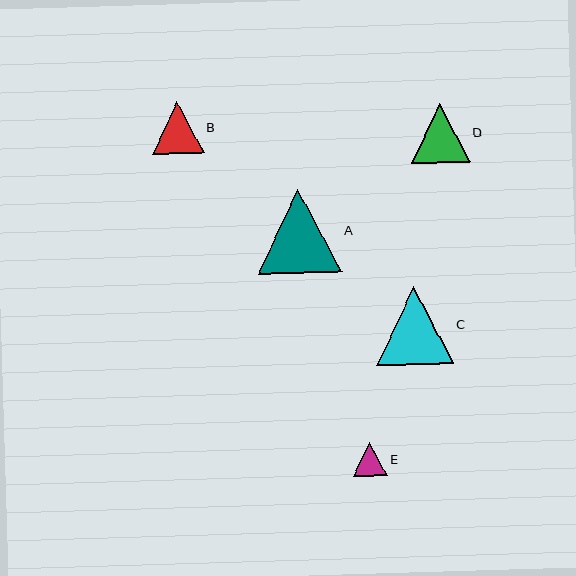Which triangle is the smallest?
Triangle E is the smallest with a size of approximately 34 pixels.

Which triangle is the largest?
Triangle A is the largest with a size of approximately 85 pixels.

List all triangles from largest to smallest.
From largest to smallest: A, C, D, B, E.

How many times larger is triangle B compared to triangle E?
Triangle B is approximately 1.5 times the size of triangle E.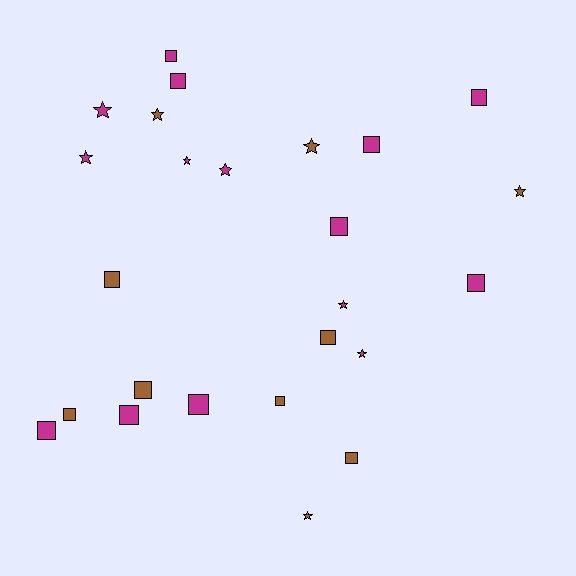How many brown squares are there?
There are 6 brown squares.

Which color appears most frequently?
Magenta, with 15 objects.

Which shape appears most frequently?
Square, with 15 objects.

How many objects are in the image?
There are 25 objects.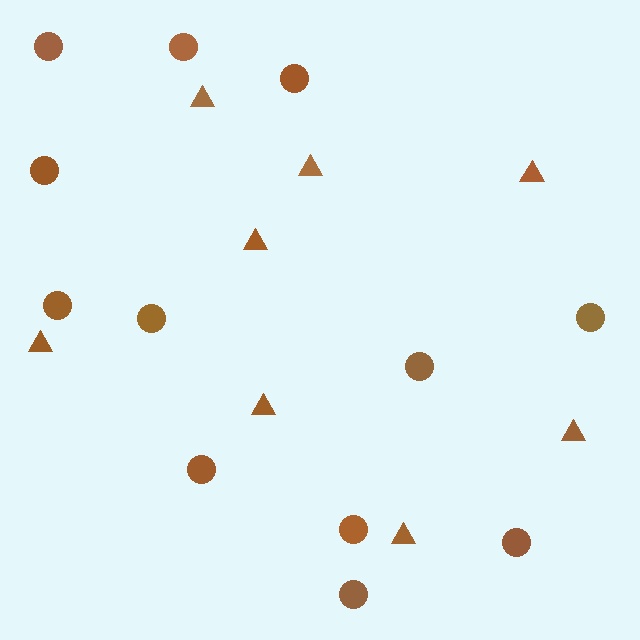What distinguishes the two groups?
There are 2 groups: one group of circles (12) and one group of triangles (8).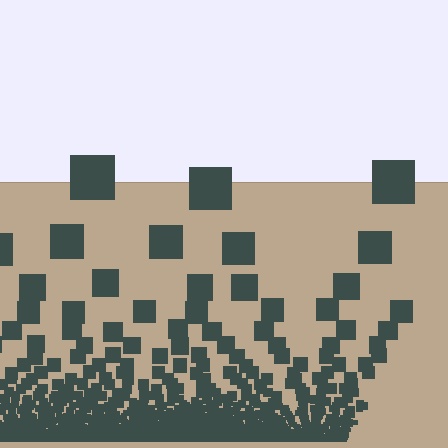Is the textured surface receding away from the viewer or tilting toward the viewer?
The surface appears to tilt toward the viewer. Texture elements get larger and sparser toward the top.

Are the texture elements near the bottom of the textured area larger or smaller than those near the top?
Smaller. The gradient is inverted — elements near the bottom are smaller and denser.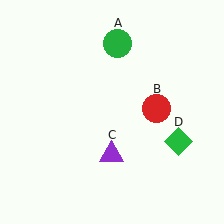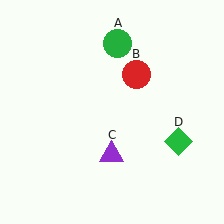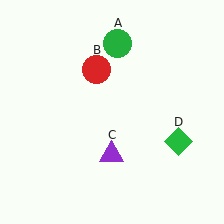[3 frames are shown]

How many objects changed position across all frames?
1 object changed position: red circle (object B).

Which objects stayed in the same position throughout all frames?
Green circle (object A) and purple triangle (object C) and green diamond (object D) remained stationary.